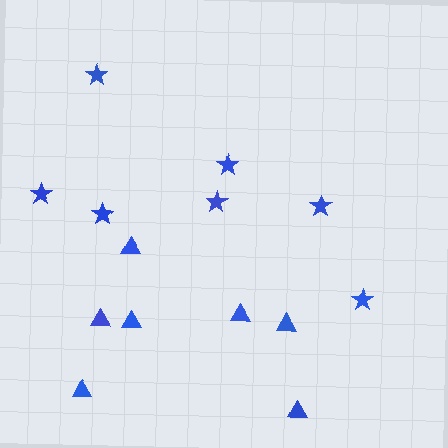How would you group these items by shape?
There are 2 groups: one group of triangles (7) and one group of stars (7).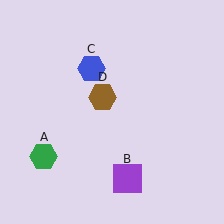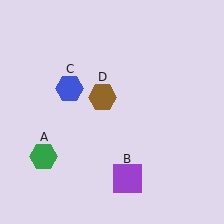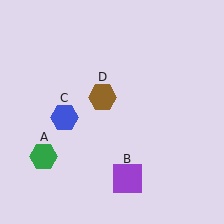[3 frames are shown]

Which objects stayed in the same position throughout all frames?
Green hexagon (object A) and purple square (object B) and brown hexagon (object D) remained stationary.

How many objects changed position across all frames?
1 object changed position: blue hexagon (object C).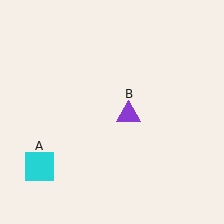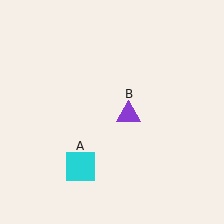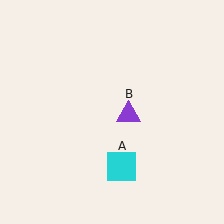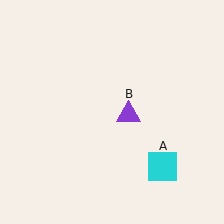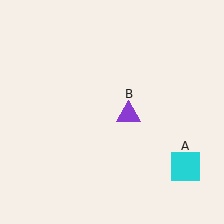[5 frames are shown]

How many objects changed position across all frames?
1 object changed position: cyan square (object A).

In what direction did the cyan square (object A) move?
The cyan square (object A) moved right.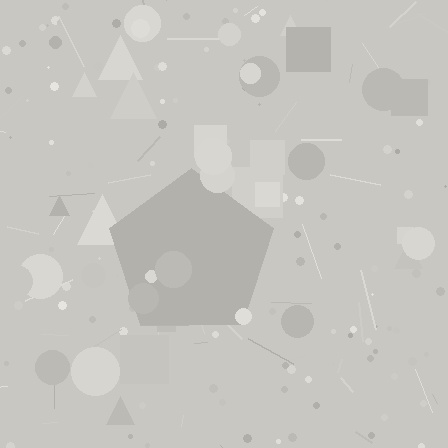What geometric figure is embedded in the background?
A pentagon is embedded in the background.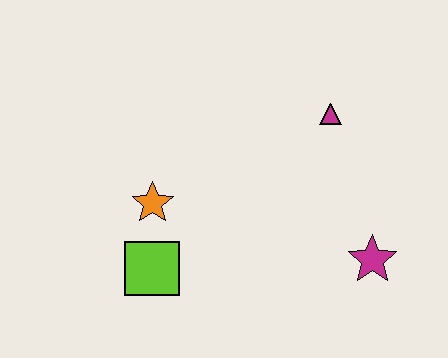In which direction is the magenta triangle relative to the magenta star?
The magenta triangle is above the magenta star.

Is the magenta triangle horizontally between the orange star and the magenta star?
Yes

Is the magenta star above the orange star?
No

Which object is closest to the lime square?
The orange star is closest to the lime square.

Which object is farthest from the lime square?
The magenta triangle is farthest from the lime square.